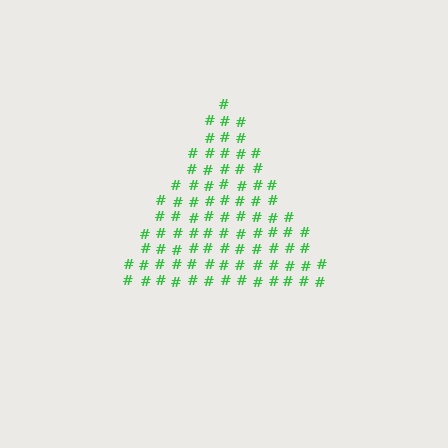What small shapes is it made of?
It is made of small hash symbols.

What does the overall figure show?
The overall figure shows a triangle.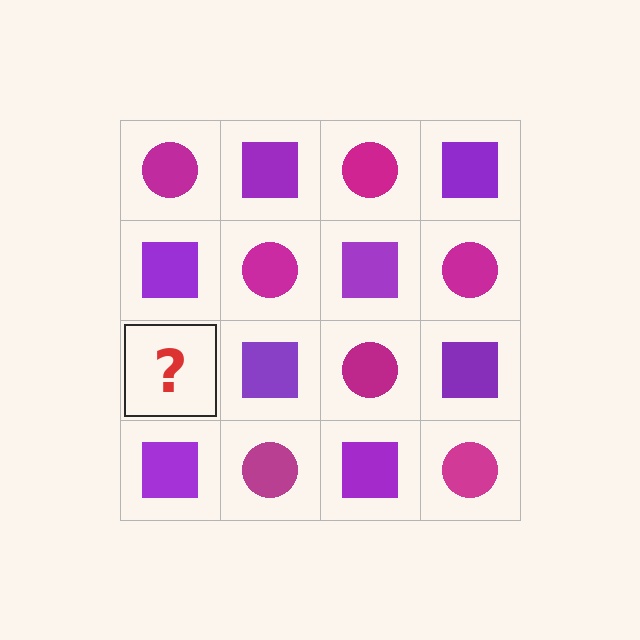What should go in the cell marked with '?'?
The missing cell should contain a magenta circle.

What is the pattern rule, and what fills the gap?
The rule is that it alternates magenta circle and purple square in a checkerboard pattern. The gap should be filled with a magenta circle.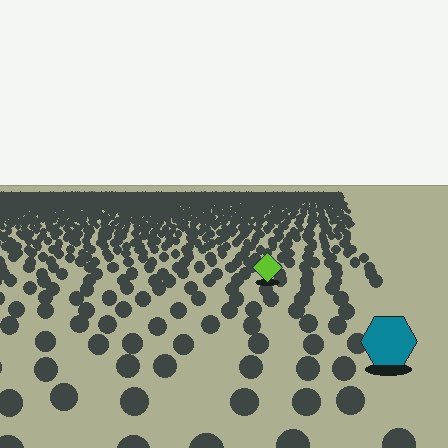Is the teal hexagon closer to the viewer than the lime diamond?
Yes. The teal hexagon is closer — you can tell from the texture gradient: the ground texture is coarser near it.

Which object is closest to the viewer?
The teal hexagon is closest. The texture marks near it are larger and more spread out.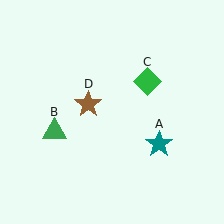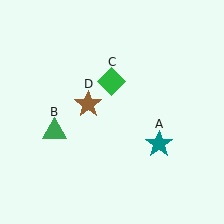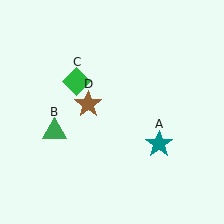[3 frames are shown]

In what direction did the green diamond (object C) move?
The green diamond (object C) moved left.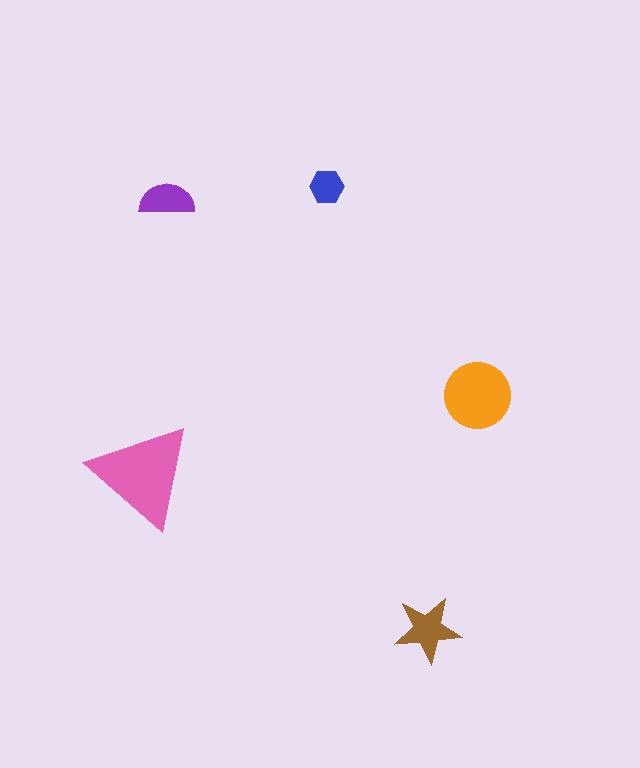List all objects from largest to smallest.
The pink triangle, the orange circle, the brown star, the purple semicircle, the blue hexagon.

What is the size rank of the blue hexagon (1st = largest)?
5th.